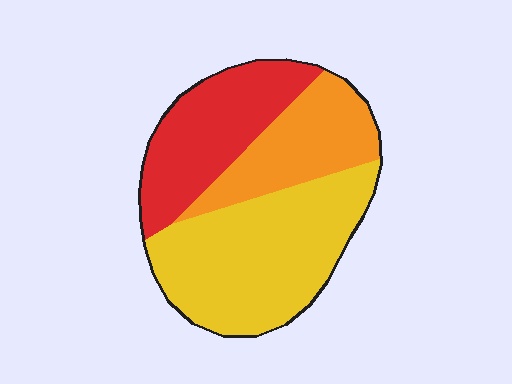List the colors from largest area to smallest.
From largest to smallest: yellow, red, orange.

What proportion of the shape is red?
Red covers around 30% of the shape.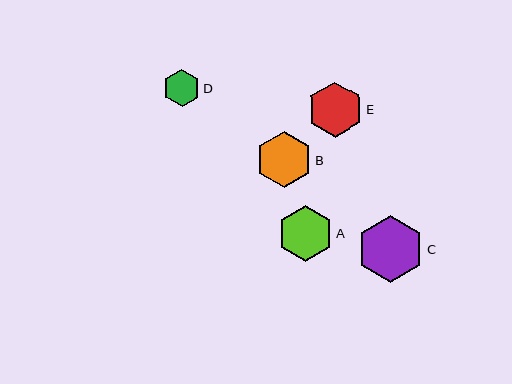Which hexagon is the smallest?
Hexagon D is the smallest with a size of approximately 37 pixels.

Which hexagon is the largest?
Hexagon C is the largest with a size of approximately 67 pixels.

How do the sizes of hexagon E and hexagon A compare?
Hexagon E and hexagon A are approximately the same size.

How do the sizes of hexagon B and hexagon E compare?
Hexagon B and hexagon E are approximately the same size.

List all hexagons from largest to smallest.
From largest to smallest: C, B, E, A, D.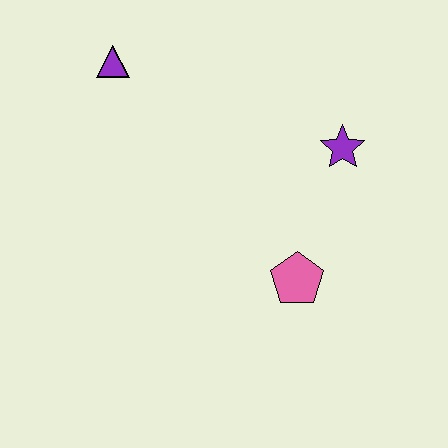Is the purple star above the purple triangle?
No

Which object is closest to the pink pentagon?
The purple star is closest to the pink pentagon.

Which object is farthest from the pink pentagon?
The purple triangle is farthest from the pink pentagon.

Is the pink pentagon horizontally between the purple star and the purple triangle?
Yes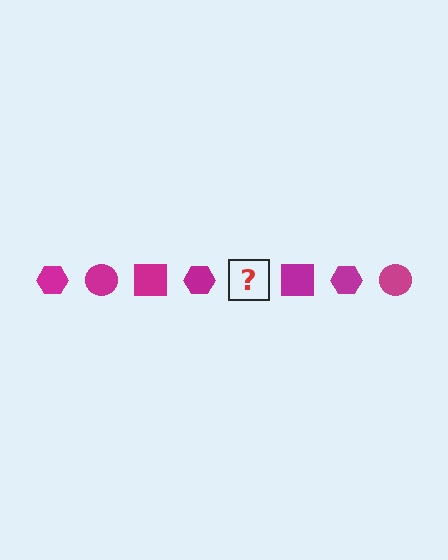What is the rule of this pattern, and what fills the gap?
The rule is that the pattern cycles through hexagon, circle, square shapes in magenta. The gap should be filled with a magenta circle.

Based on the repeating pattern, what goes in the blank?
The blank should be a magenta circle.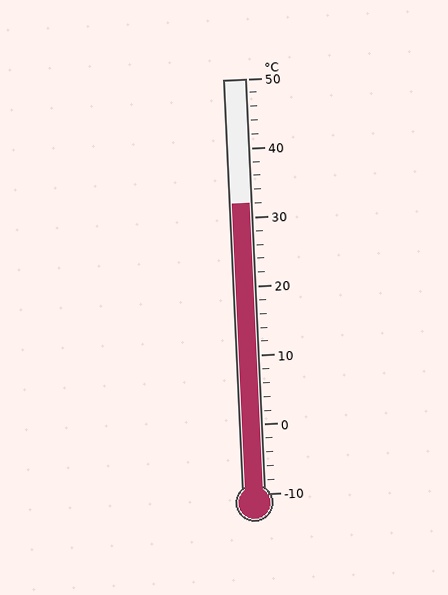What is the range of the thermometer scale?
The thermometer scale ranges from -10°C to 50°C.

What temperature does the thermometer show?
The thermometer shows approximately 32°C.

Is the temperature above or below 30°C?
The temperature is above 30°C.